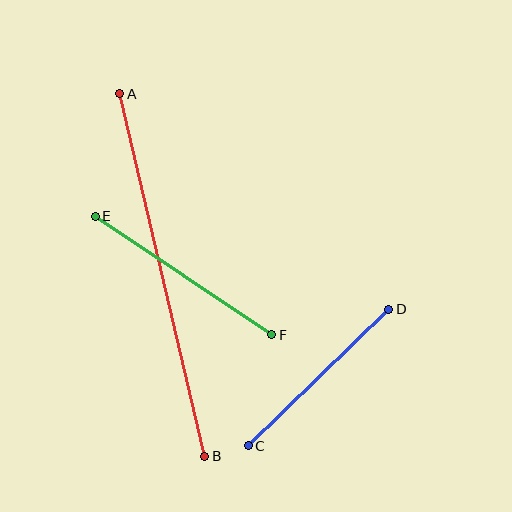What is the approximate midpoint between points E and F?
The midpoint is at approximately (183, 276) pixels.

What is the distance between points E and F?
The distance is approximately 212 pixels.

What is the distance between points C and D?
The distance is approximately 196 pixels.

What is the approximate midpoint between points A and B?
The midpoint is at approximately (162, 275) pixels.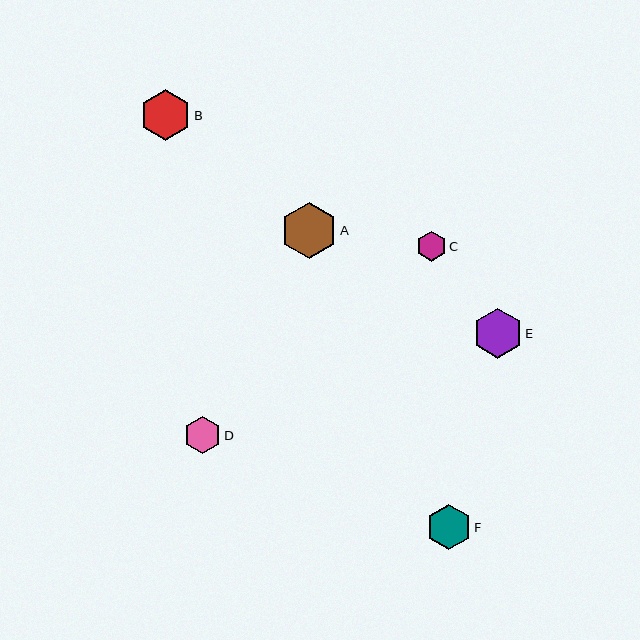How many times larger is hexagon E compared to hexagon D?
Hexagon E is approximately 1.3 times the size of hexagon D.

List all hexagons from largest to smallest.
From largest to smallest: A, B, E, F, D, C.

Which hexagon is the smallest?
Hexagon C is the smallest with a size of approximately 30 pixels.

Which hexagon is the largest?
Hexagon A is the largest with a size of approximately 57 pixels.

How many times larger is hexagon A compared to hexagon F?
Hexagon A is approximately 1.3 times the size of hexagon F.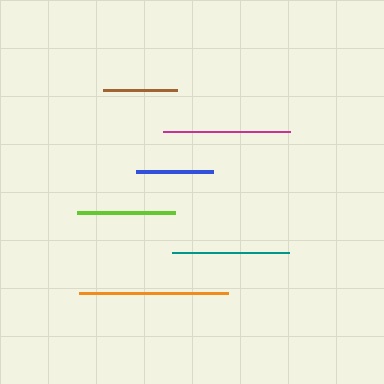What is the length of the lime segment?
The lime segment is approximately 98 pixels long.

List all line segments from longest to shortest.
From longest to shortest: orange, magenta, teal, lime, blue, brown.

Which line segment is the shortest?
The brown line is the shortest at approximately 74 pixels.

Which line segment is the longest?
The orange line is the longest at approximately 148 pixels.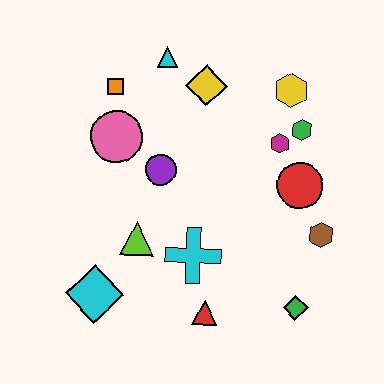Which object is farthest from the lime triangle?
The yellow hexagon is farthest from the lime triangle.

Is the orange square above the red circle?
Yes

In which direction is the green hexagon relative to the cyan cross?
The green hexagon is above the cyan cross.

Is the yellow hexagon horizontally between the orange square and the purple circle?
No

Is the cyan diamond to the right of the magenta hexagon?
No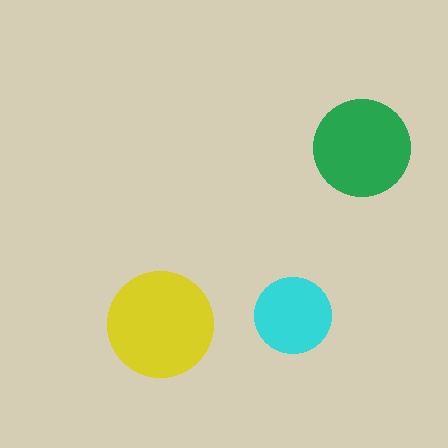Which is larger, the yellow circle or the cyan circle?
The yellow one.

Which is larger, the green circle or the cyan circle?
The green one.